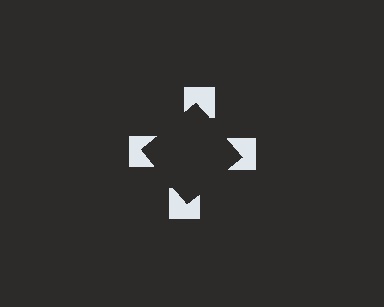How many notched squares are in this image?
There are 4 — one at each vertex of the illusory square.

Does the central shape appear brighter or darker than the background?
It typically appears slightly darker than the background, even though no actual brightness change is drawn.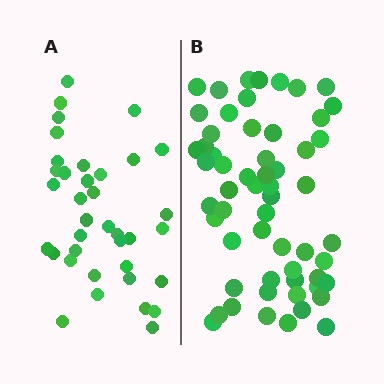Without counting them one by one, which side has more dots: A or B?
Region B (the right region) has more dots.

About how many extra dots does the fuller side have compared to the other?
Region B has approximately 20 more dots than region A.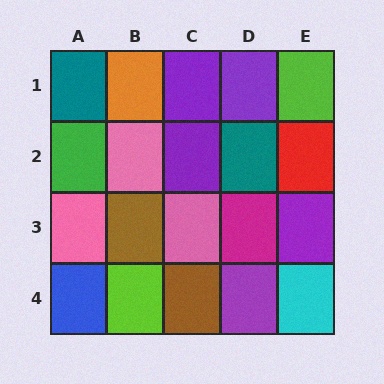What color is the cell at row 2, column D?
Teal.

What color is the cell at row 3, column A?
Pink.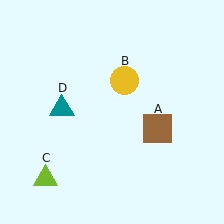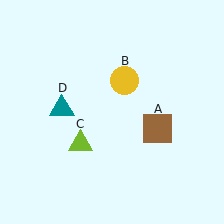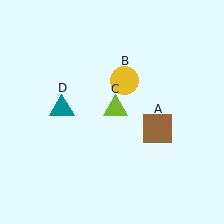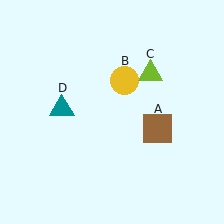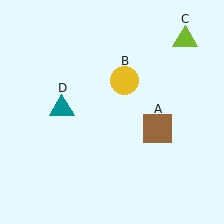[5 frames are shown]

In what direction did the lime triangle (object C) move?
The lime triangle (object C) moved up and to the right.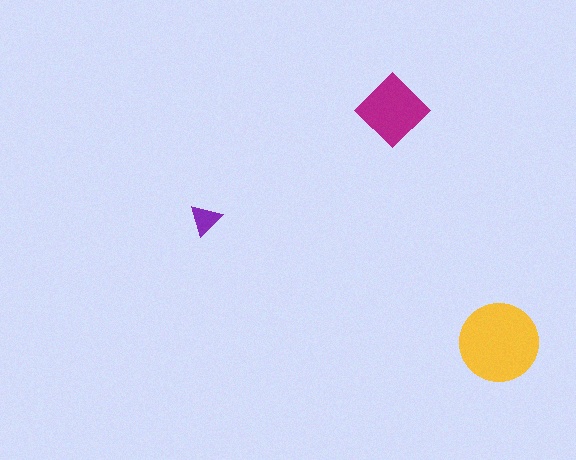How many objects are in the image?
There are 3 objects in the image.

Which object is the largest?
The yellow circle.